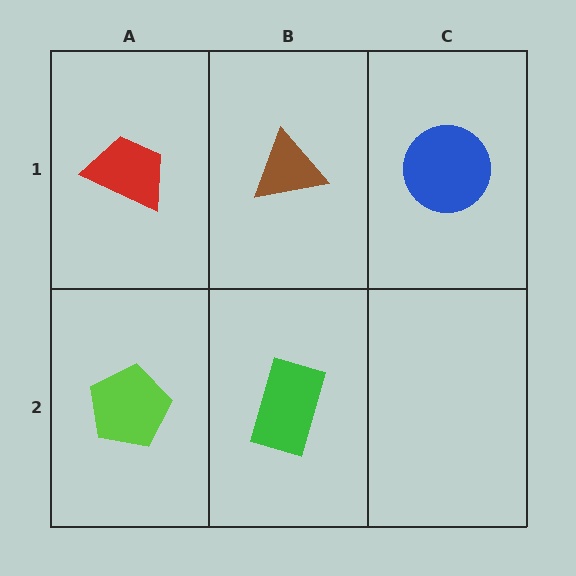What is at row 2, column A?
A lime pentagon.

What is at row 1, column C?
A blue circle.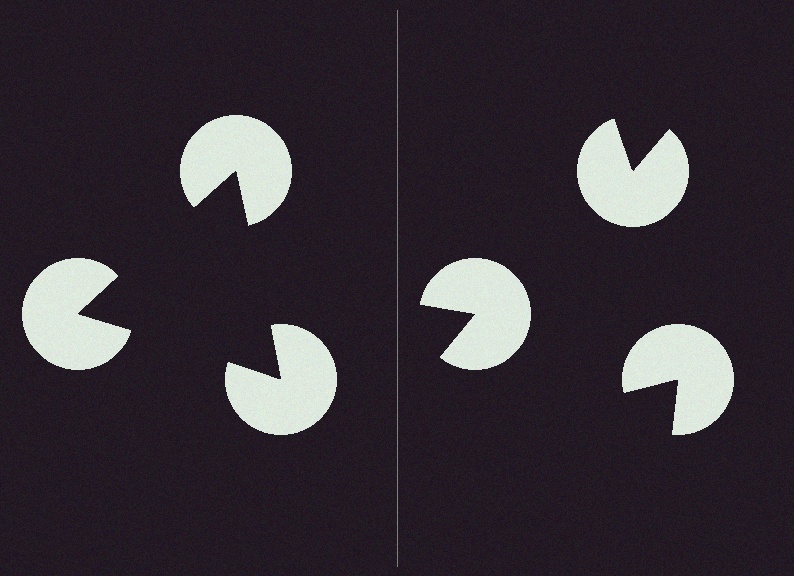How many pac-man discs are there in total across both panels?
6 — 3 on each side.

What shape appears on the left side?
An illusory triangle.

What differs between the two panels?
The pac-man discs are positioned identically on both sides; only the wedge orientations differ. On the left they align to a triangle; on the right they are misaligned.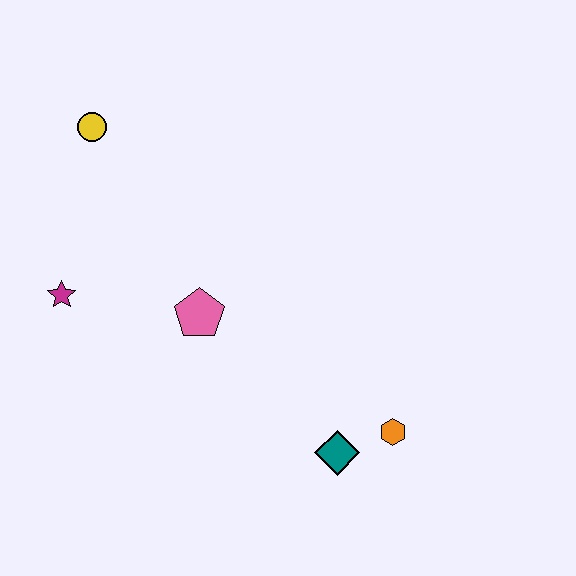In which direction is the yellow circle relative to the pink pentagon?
The yellow circle is above the pink pentagon.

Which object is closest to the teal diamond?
The orange hexagon is closest to the teal diamond.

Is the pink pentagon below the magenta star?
Yes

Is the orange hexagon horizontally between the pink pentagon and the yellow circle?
No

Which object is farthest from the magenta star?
The orange hexagon is farthest from the magenta star.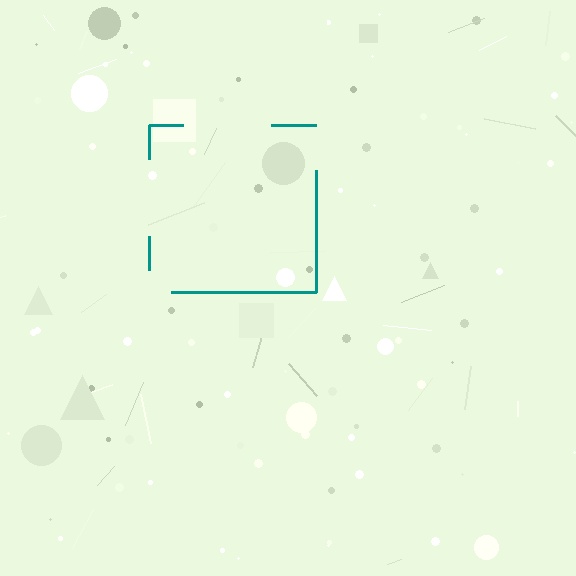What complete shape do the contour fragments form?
The contour fragments form a square.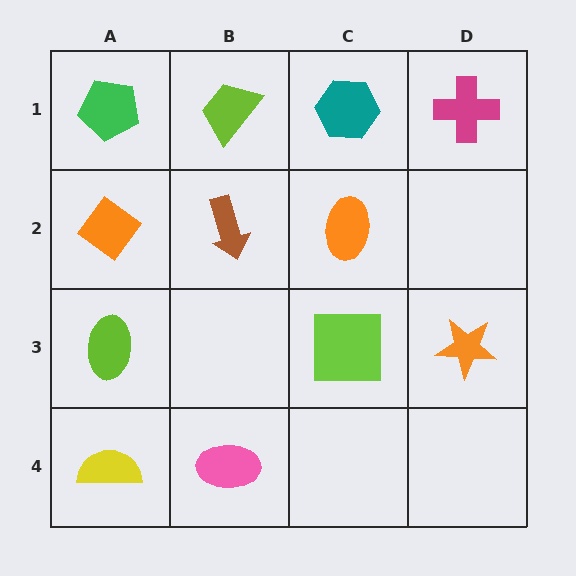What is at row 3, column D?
An orange star.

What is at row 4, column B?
A pink ellipse.